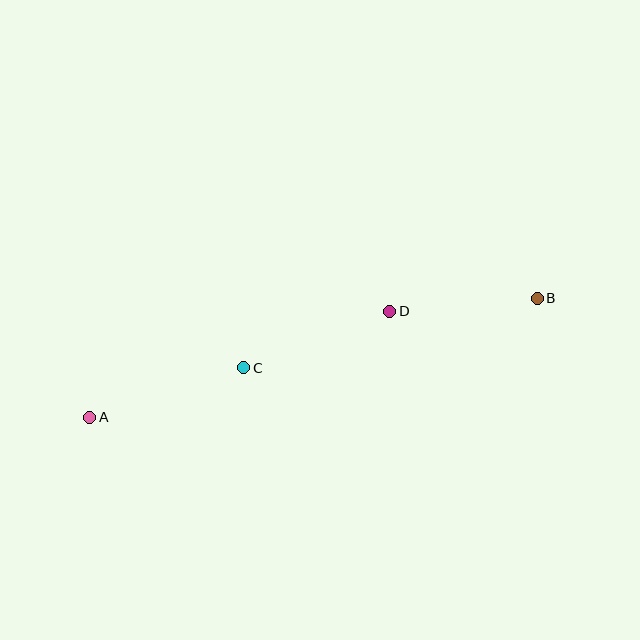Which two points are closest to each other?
Points B and D are closest to each other.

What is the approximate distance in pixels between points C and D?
The distance between C and D is approximately 157 pixels.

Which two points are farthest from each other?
Points A and B are farthest from each other.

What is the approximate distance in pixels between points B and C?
The distance between B and C is approximately 302 pixels.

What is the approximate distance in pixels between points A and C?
The distance between A and C is approximately 162 pixels.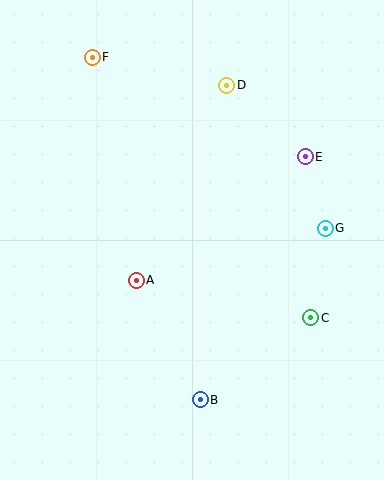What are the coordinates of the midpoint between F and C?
The midpoint between F and C is at (201, 188).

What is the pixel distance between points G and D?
The distance between G and D is 174 pixels.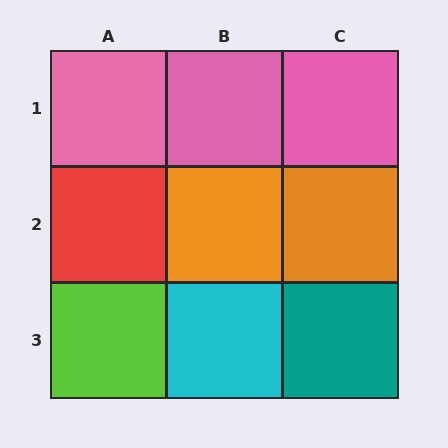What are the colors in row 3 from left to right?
Lime, cyan, teal.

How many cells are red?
1 cell is red.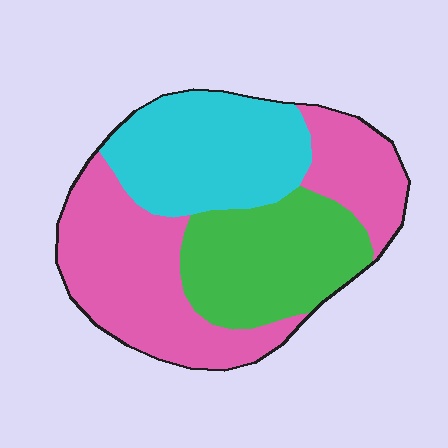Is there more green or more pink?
Pink.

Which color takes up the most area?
Pink, at roughly 45%.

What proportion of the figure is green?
Green covers 27% of the figure.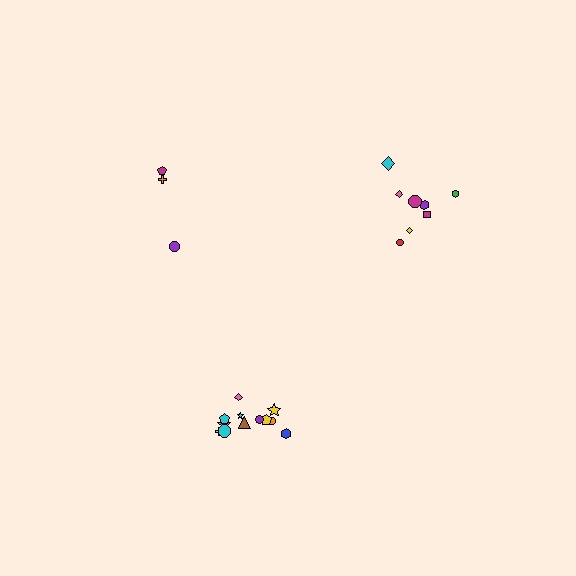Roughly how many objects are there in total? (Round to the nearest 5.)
Roughly 25 objects in total.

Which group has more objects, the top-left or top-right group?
The top-right group.